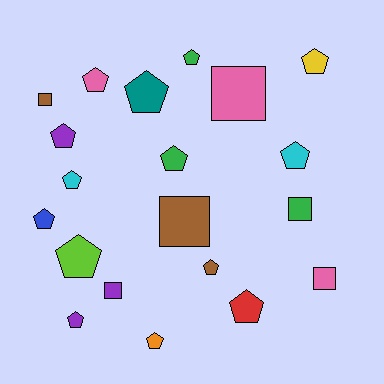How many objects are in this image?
There are 20 objects.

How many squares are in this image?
There are 6 squares.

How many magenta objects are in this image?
There are no magenta objects.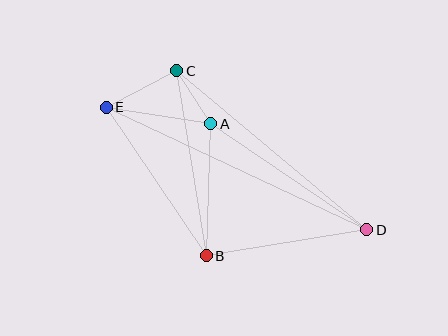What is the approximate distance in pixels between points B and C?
The distance between B and C is approximately 187 pixels.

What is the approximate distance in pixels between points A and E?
The distance between A and E is approximately 106 pixels.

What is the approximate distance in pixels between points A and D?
The distance between A and D is approximately 188 pixels.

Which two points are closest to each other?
Points A and C are closest to each other.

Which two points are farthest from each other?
Points D and E are farthest from each other.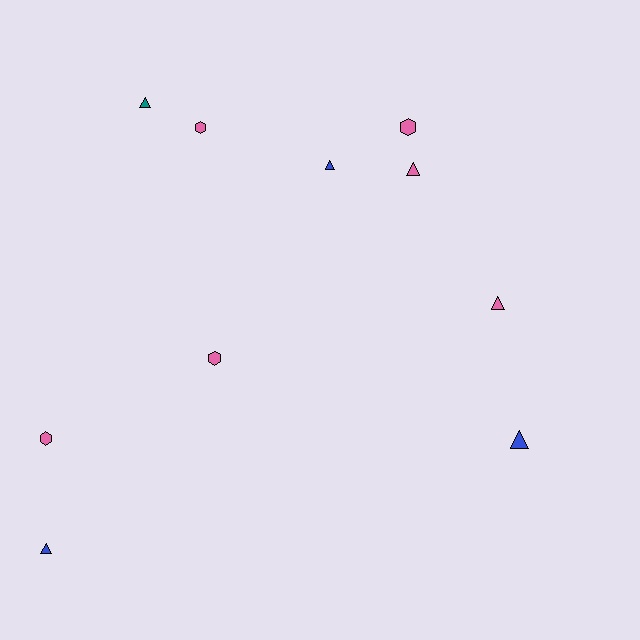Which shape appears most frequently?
Triangle, with 6 objects.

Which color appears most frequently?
Pink, with 6 objects.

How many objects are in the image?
There are 10 objects.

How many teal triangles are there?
There is 1 teal triangle.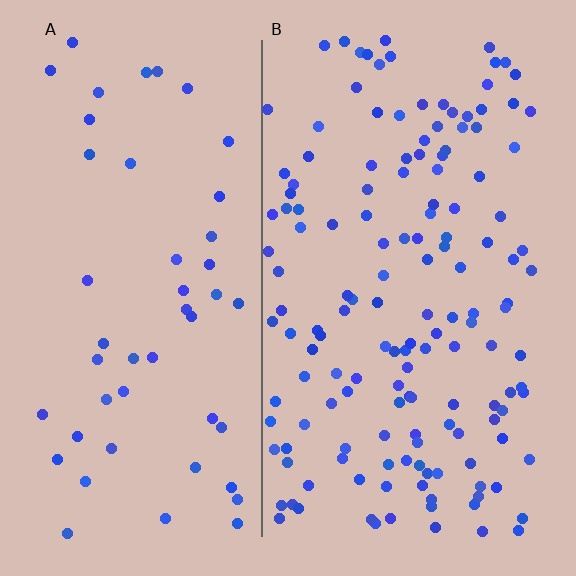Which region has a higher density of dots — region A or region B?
B (the right).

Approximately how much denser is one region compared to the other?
Approximately 3.1× — region B over region A.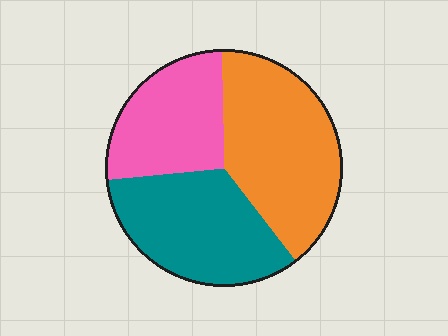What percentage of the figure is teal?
Teal takes up about one third (1/3) of the figure.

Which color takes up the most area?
Orange, at roughly 40%.